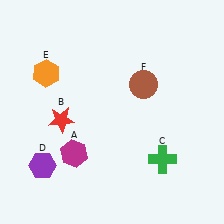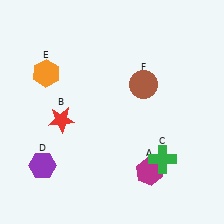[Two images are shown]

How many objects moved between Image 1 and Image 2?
1 object moved between the two images.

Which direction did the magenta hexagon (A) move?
The magenta hexagon (A) moved right.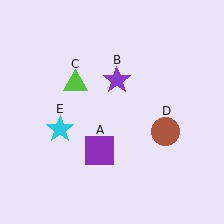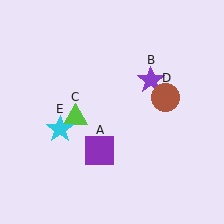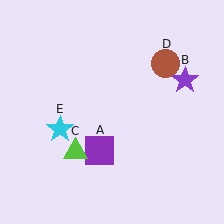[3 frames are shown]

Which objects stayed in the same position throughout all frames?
Purple square (object A) and cyan star (object E) remained stationary.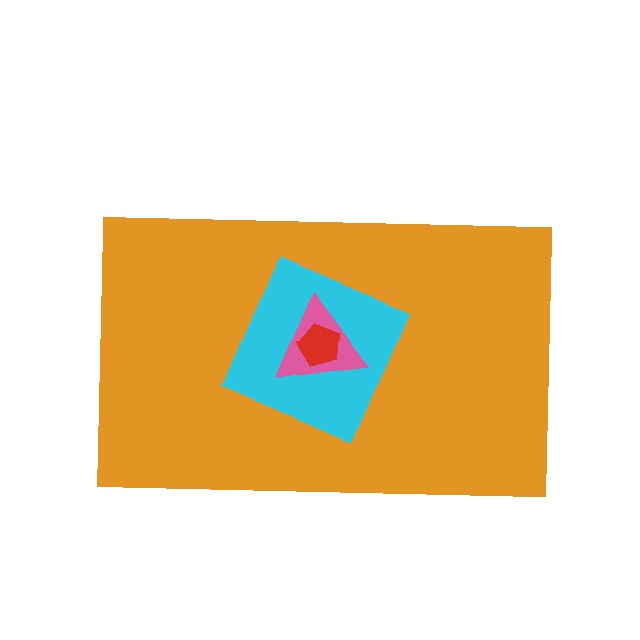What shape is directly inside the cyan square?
The pink triangle.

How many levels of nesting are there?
4.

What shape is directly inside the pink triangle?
The red pentagon.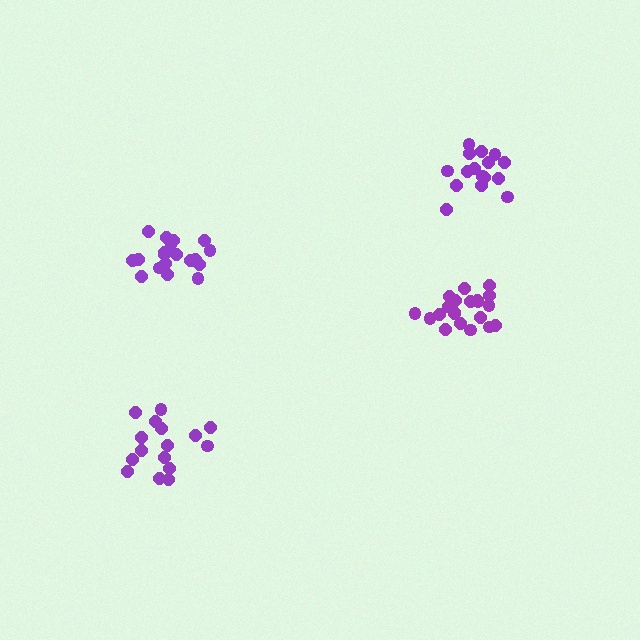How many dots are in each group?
Group 1: 16 dots, Group 2: 16 dots, Group 3: 19 dots, Group 4: 21 dots (72 total).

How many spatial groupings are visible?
There are 4 spatial groupings.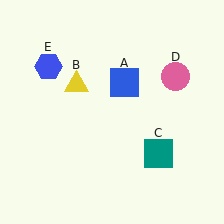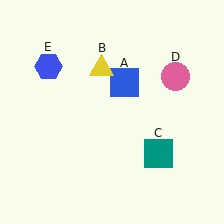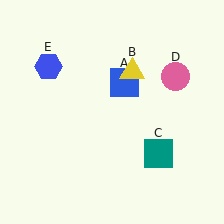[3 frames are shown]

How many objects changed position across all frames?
1 object changed position: yellow triangle (object B).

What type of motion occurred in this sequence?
The yellow triangle (object B) rotated clockwise around the center of the scene.